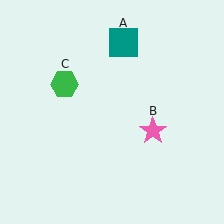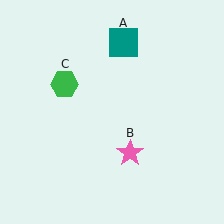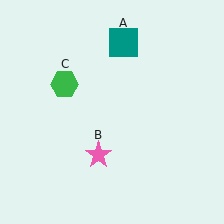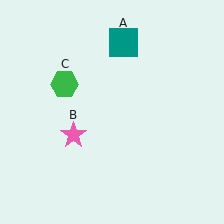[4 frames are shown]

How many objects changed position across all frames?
1 object changed position: pink star (object B).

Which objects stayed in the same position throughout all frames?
Teal square (object A) and green hexagon (object C) remained stationary.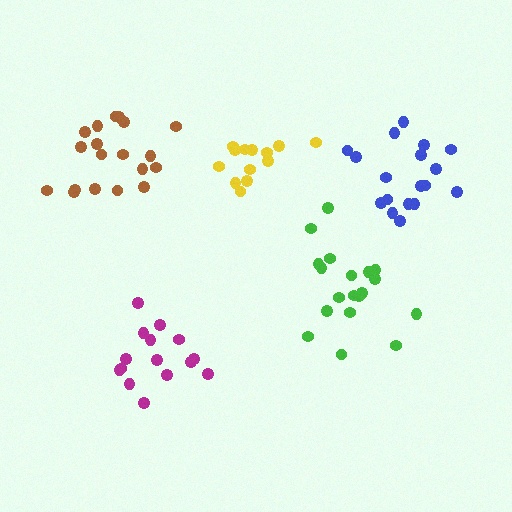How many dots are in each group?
Group 1: 15 dots, Group 2: 18 dots, Group 3: 19 dots, Group 4: 13 dots, Group 5: 19 dots (84 total).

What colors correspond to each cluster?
The clusters are colored: magenta, blue, green, yellow, brown.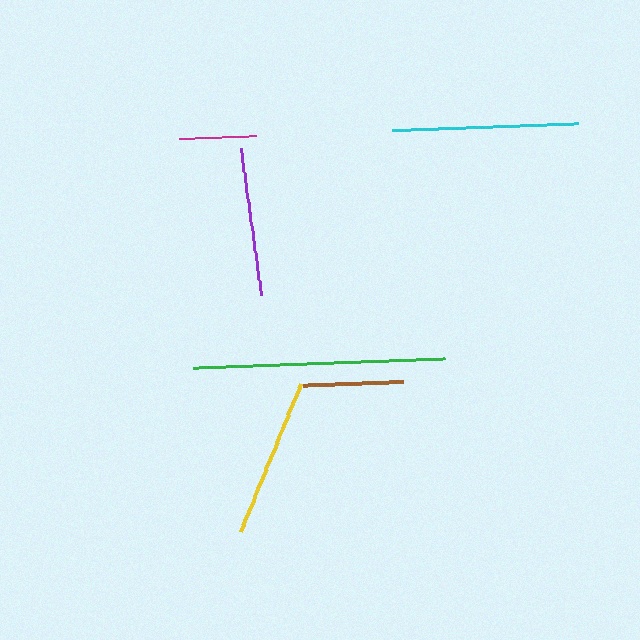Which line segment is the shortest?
The magenta line is the shortest at approximately 77 pixels.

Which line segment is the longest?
The green line is the longest at approximately 252 pixels.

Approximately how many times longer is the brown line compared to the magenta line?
The brown line is approximately 1.3 times the length of the magenta line.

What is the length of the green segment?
The green segment is approximately 252 pixels long.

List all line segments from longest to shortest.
From longest to shortest: green, cyan, yellow, purple, brown, magenta.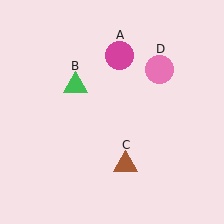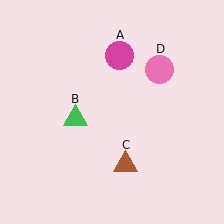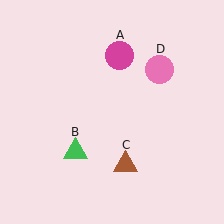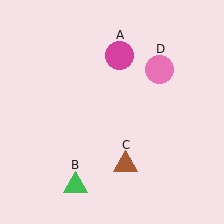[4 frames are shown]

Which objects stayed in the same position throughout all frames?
Magenta circle (object A) and brown triangle (object C) and pink circle (object D) remained stationary.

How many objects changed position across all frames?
1 object changed position: green triangle (object B).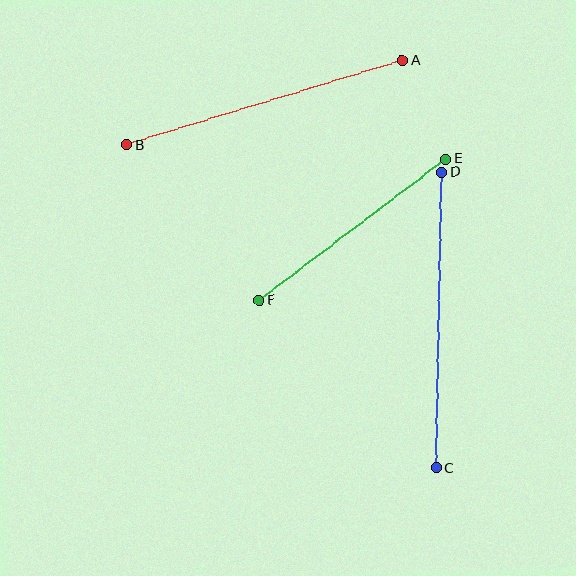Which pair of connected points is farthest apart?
Points C and D are farthest apart.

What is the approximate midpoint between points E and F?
The midpoint is at approximately (352, 230) pixels.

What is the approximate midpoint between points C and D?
The midpoint is at approximately (439, 320) pixels.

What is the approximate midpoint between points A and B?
The midpoint is at approximately (265, 103) pixels.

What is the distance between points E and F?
The distance is approximately 234 pixels.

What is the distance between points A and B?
The distance is approximately 288 pixels.